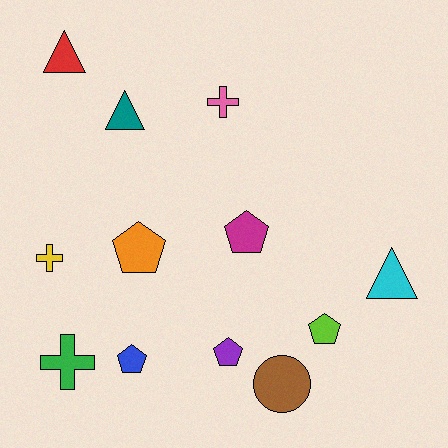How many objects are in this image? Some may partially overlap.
There are 12 objects.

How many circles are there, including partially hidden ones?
There is 1 circle.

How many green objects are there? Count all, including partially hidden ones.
There is 1 green object.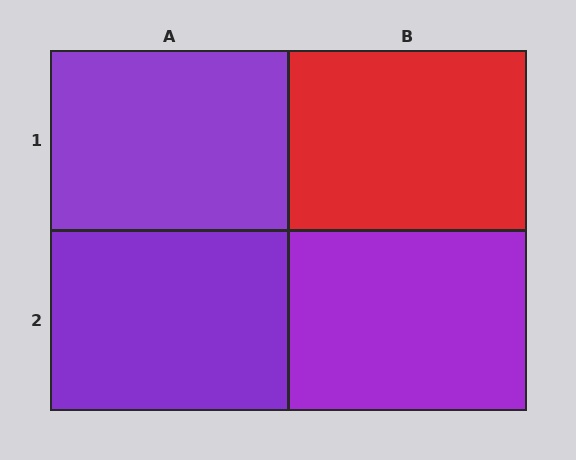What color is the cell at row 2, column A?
Purple.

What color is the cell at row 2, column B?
Purple.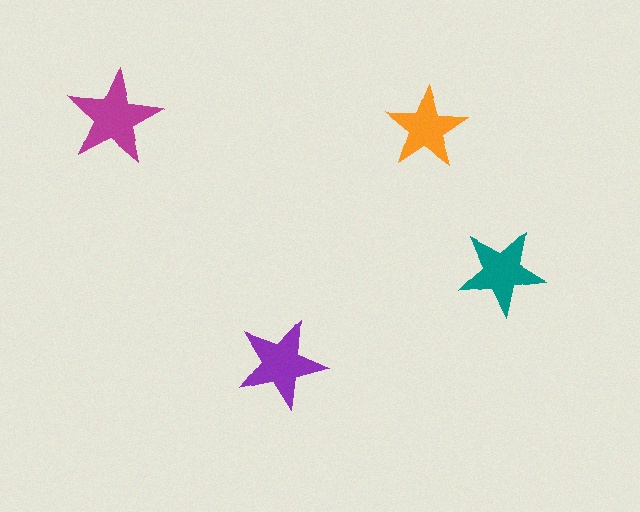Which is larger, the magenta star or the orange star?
The magenta one.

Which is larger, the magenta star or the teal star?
The magenta one.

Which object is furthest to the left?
The magenta star is leftmost.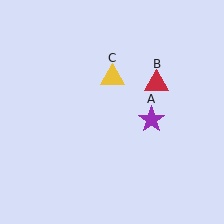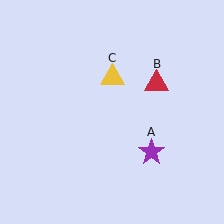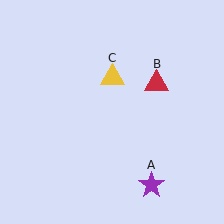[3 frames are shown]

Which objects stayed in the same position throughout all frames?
Red triangle (object B) and yellow triangle (object C) remained stationary.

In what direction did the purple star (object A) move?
The purple star (object A) moved down.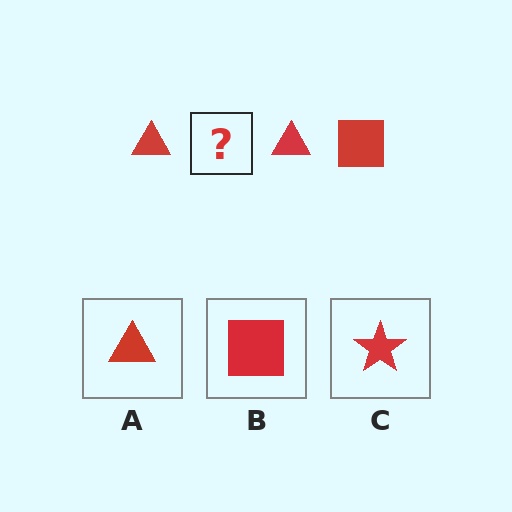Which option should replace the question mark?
Option B.